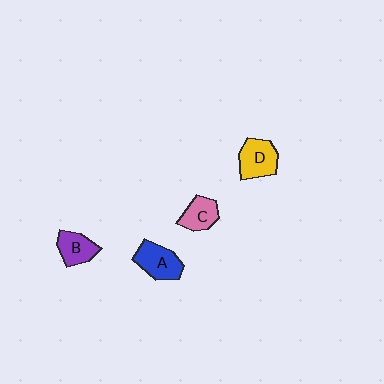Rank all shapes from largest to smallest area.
From largest to smallest: A (blue), D (yellow), B (purple), C (pink).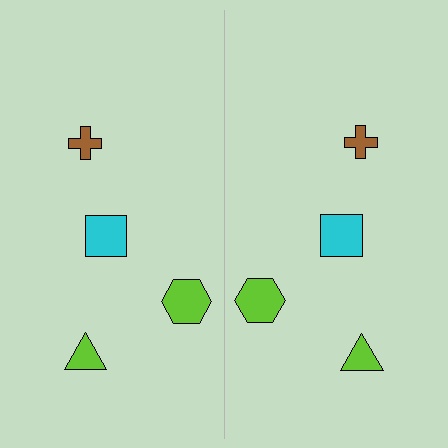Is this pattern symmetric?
Yes, this pattern has bilateral (reflection) symmetry.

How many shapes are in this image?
There are 8 shapes in this image.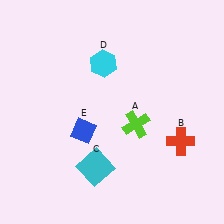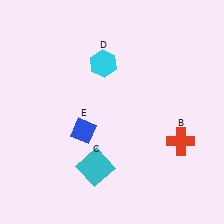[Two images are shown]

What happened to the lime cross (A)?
The lime cross (A) was removed in Image 2. It was in the bottom-right area of Image 1.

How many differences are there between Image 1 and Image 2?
There is 1 difference between the two images.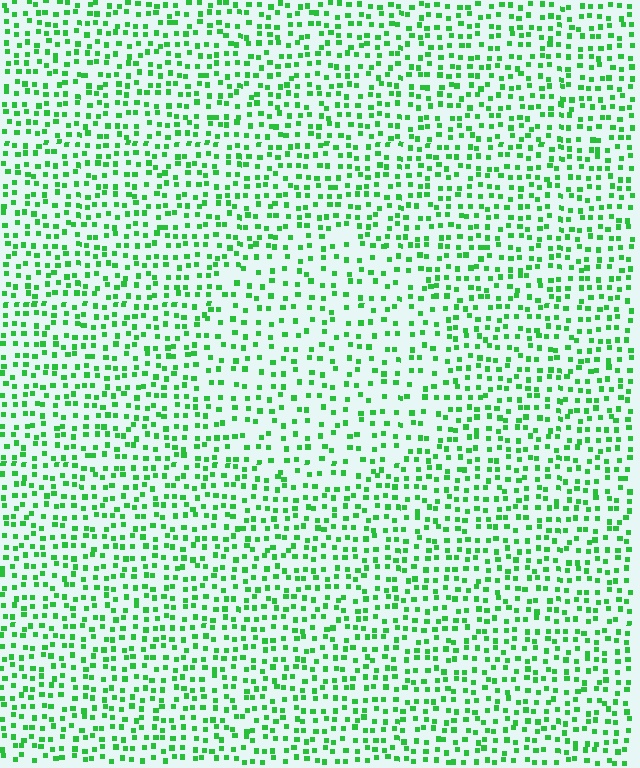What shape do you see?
I see a circle.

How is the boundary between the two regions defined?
The boundary is defined by a change in element density (approximately 1.6x ratio). All elements are the same color, size, and shape.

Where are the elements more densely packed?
The elements are more densely packed outside the circle boundary.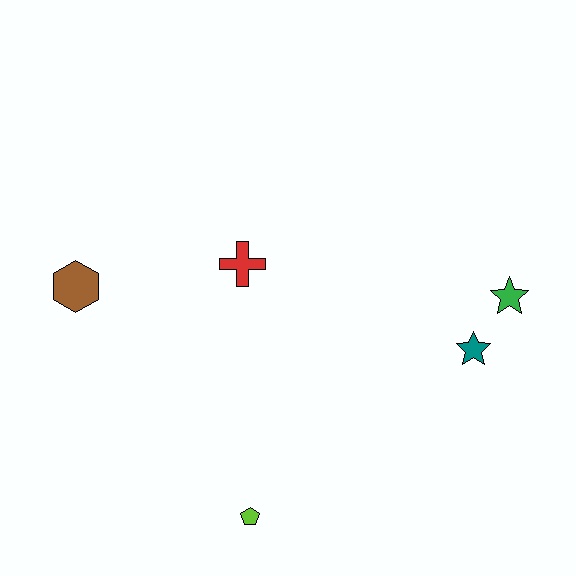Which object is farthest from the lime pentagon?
The green star is farthest from the lime pentagon.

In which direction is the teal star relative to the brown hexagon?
The teal star is to the right of the brown hexagon.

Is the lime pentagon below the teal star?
Yes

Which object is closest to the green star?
The teal star is closest to the green star.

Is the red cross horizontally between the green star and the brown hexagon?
Yes